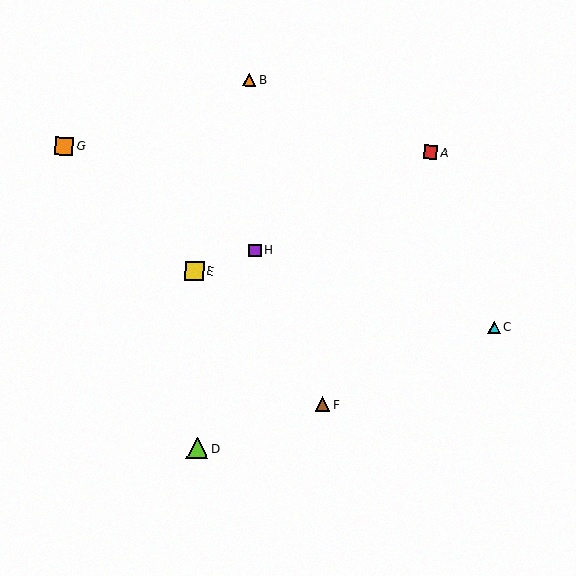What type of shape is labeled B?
Shape B is an orange triangle.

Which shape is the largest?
The lime triangle (labeled D) is the largest.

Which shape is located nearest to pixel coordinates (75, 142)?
The orange square (labeled G) at (64, 146) is nearest to that location.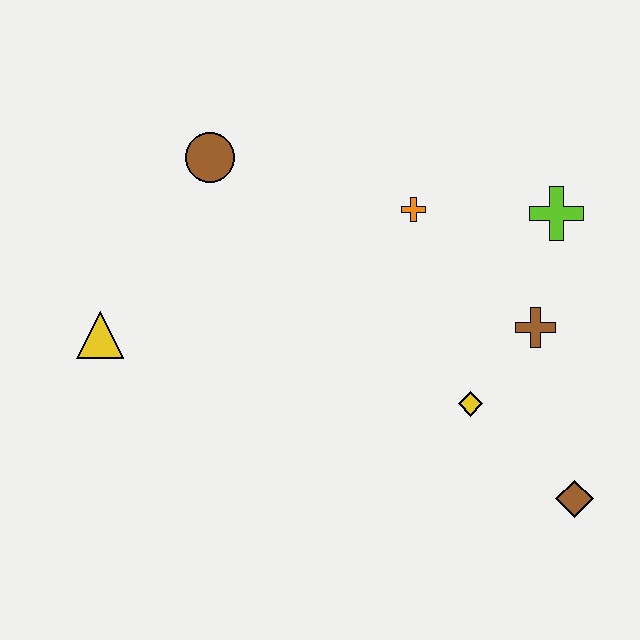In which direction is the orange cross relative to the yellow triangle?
The orange cross is to the right of the yellow triangle.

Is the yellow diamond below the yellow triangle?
Yes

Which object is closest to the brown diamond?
The yellow diamond is closest to the brown diamond.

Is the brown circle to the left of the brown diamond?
Yes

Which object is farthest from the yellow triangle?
The brown diamond is farthest from the yellow triangle.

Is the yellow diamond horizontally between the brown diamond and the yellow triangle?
Yes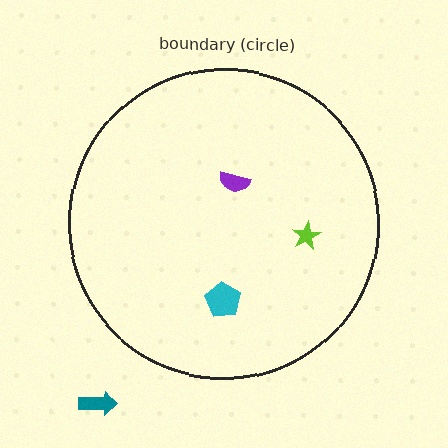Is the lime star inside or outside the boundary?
Inside.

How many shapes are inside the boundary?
3 inside, 1 outside.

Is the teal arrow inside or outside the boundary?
Outside.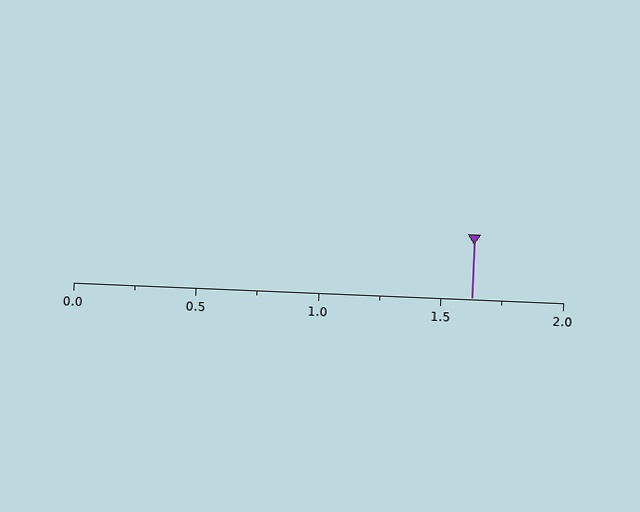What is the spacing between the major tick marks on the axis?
The major ticks are spaced 0.5 apart.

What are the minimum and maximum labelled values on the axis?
The axis runs from 0.0 to 2.0.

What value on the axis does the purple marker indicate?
The marker indicates approximately 1.62.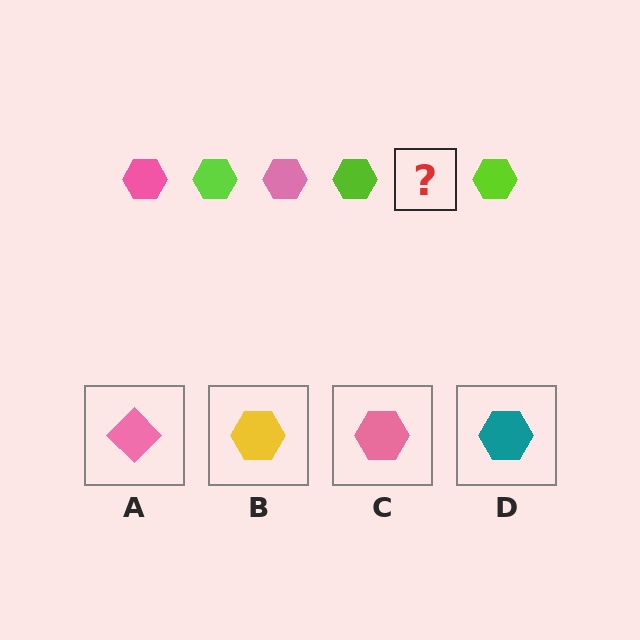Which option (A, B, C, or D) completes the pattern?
C.